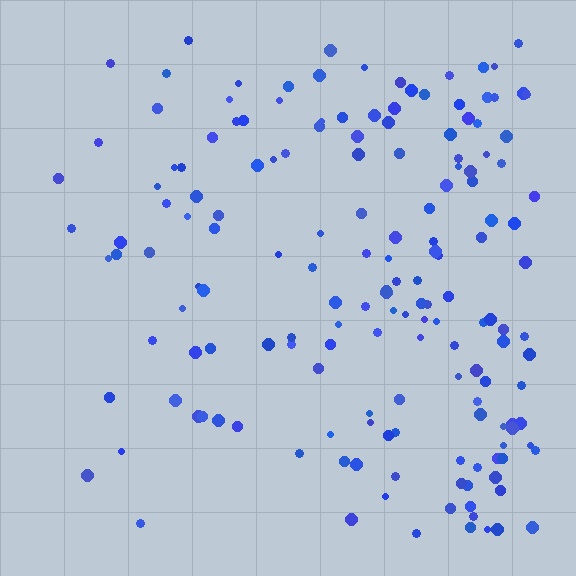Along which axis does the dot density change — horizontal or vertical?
Horizontal.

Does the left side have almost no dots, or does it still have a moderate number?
Still a moderate number, just noticeably fewer than the right.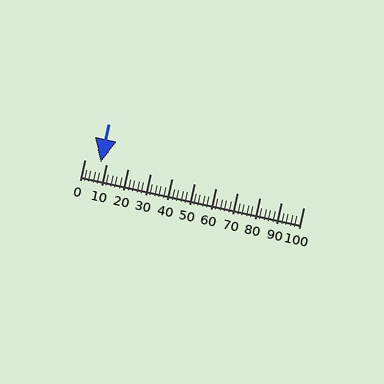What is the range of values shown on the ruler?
The ruler shows values from 0 to 100.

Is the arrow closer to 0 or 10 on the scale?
The arrow is closer to 10.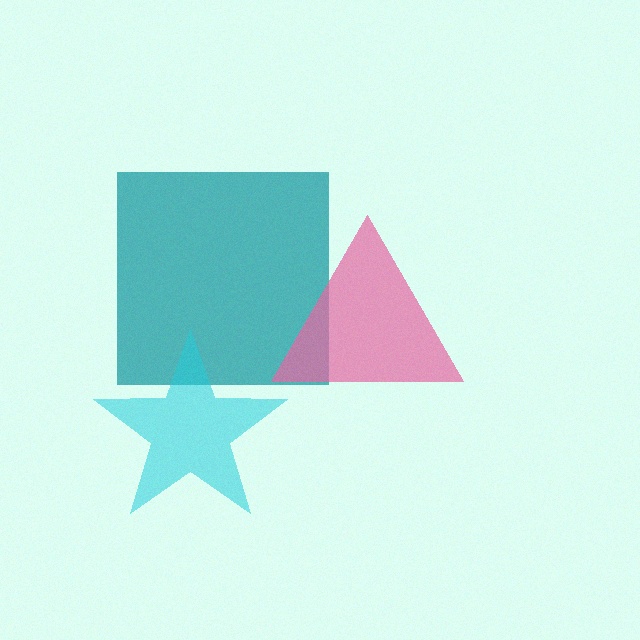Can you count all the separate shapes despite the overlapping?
Yes, there are 3 separate shapes.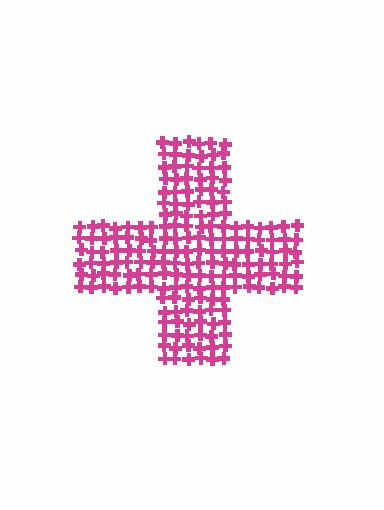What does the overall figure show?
The overall figure shows a cross.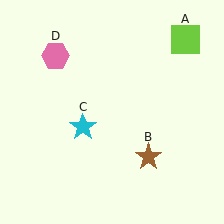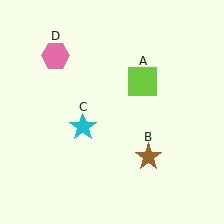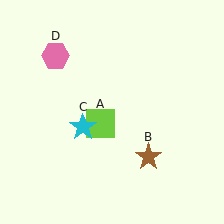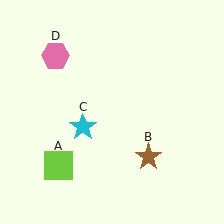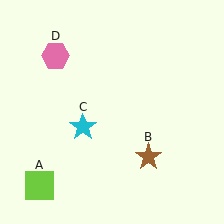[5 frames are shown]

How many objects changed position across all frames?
1 object changed position: lime square (object A).